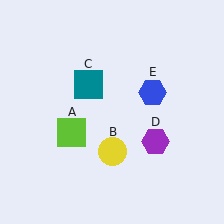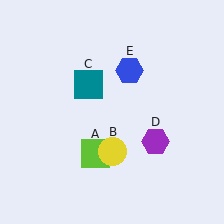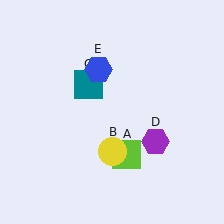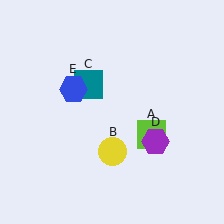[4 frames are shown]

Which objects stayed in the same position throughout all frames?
Yellow circle (object B) and teal square (object C) and purple hexagon (object D) remained stationary.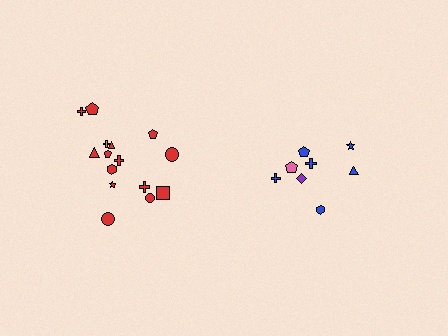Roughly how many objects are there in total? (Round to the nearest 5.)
Roughly 25 objects in total.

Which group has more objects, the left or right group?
The left group.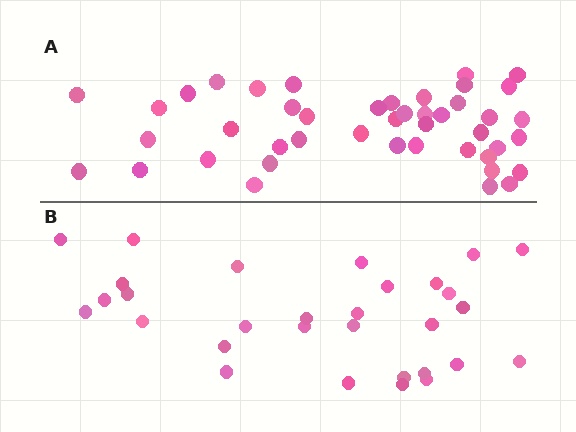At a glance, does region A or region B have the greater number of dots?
Region A (the top region) has more dots.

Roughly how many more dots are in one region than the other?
Region A has approximately 15 more dots than region B.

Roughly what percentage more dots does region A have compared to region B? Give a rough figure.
About 45% more.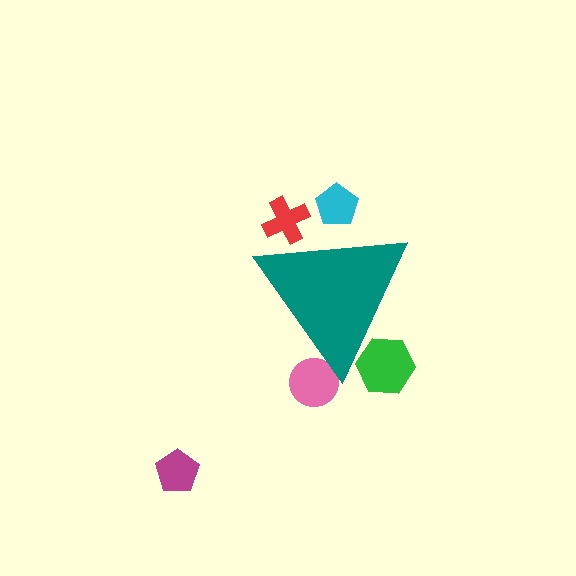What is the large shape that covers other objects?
A teal triangle.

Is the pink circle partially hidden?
Yes, the pink circle is partially hidden behind the teal triangle.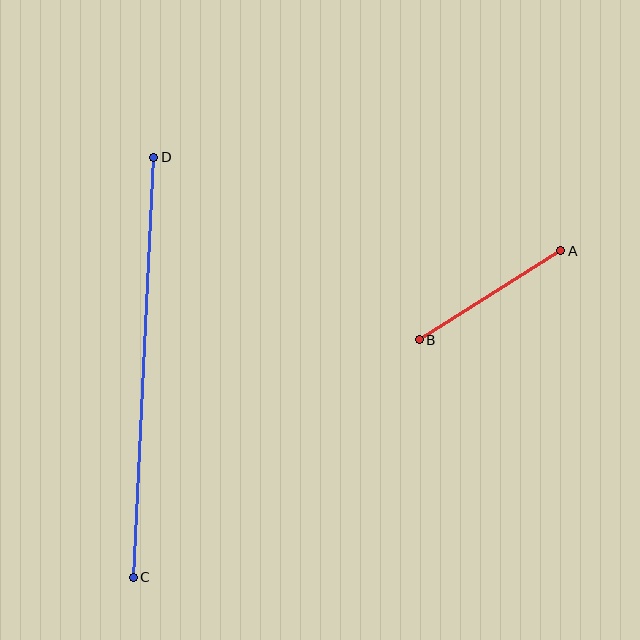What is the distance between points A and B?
The distance is approximately 167 pixels.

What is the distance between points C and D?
The distance is approximately 420 pixels.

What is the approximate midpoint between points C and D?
The midpoint is at approximately (143, 367) pixels.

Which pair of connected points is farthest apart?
Points C and D are farthest apart.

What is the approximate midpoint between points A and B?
The midpoint is at approximately (490, 295) pixels.